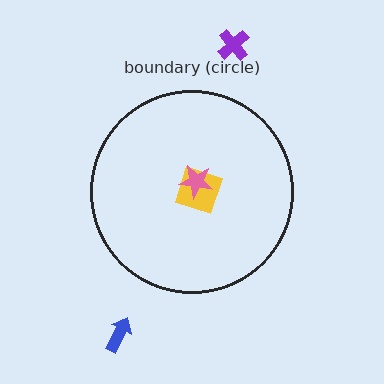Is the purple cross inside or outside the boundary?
Outside.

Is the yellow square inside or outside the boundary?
Inside.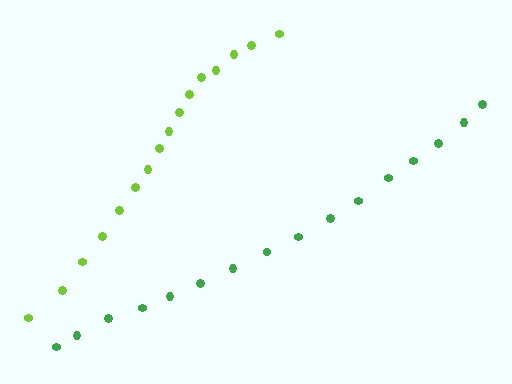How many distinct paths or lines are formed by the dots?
There are 2 distinct paths.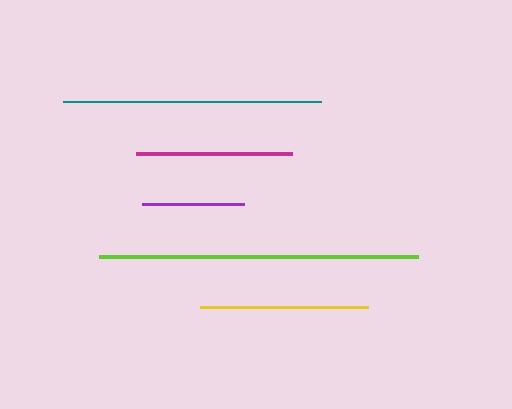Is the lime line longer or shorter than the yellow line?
The lime line is longer than the yellow line.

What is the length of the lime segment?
The lime segment is approximately 318 pixels long.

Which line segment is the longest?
The lime line is the longest at approximately 318 pixels.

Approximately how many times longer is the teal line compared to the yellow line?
The teal line is approximately 1.5 times the length of the yellow line.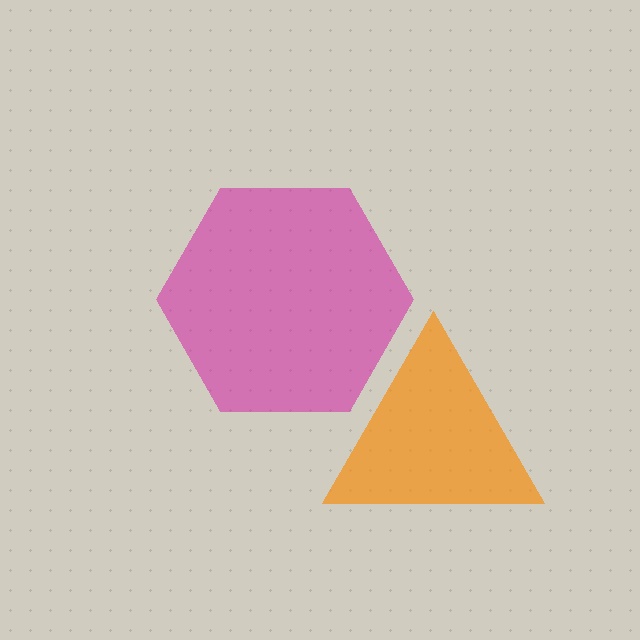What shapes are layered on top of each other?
The layered shapes are: a magenta hexagon, an orange triangle.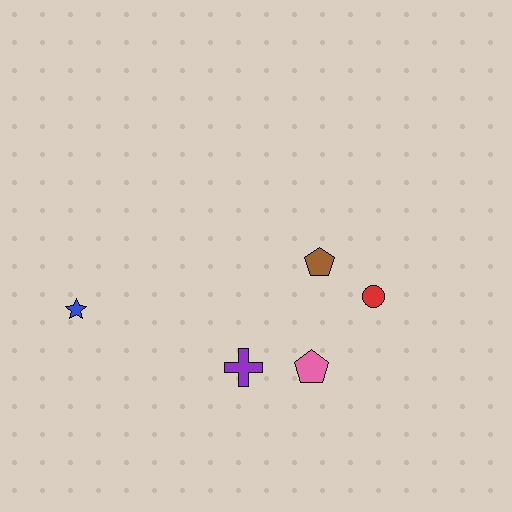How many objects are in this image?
There are 5 objects.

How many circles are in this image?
There is 1 circle.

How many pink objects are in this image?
There is 1 pink object.